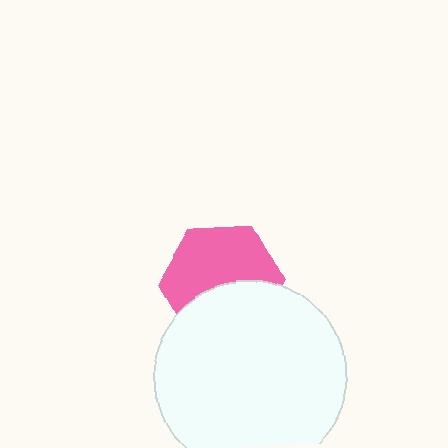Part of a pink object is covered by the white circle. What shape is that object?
It is a hexagon.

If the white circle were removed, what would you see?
You would see the complete pink hexagon.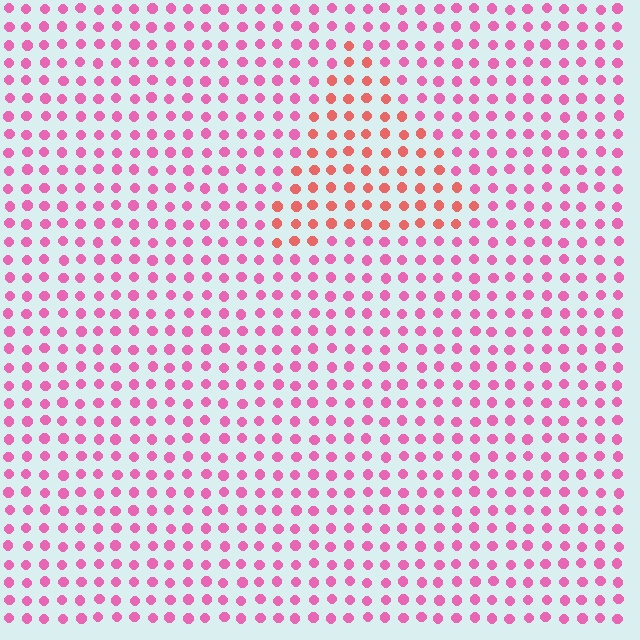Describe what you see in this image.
The image is filled with small pink elements in a uniform arrangement. A triangle-shaped region is visible where the elements are tinted to a slightly different hue, forming a subtle color boundary.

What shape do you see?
I see a triangle.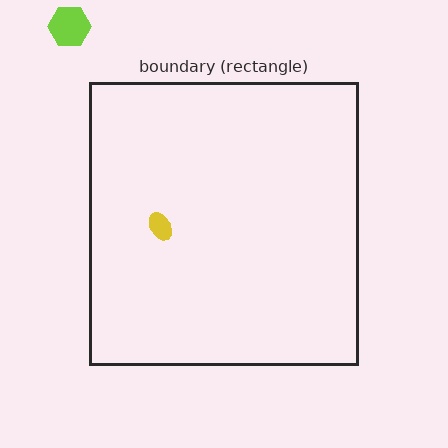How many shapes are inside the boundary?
1 inside, 1 outside.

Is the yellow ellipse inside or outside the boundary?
Inside.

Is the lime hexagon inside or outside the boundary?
Outside.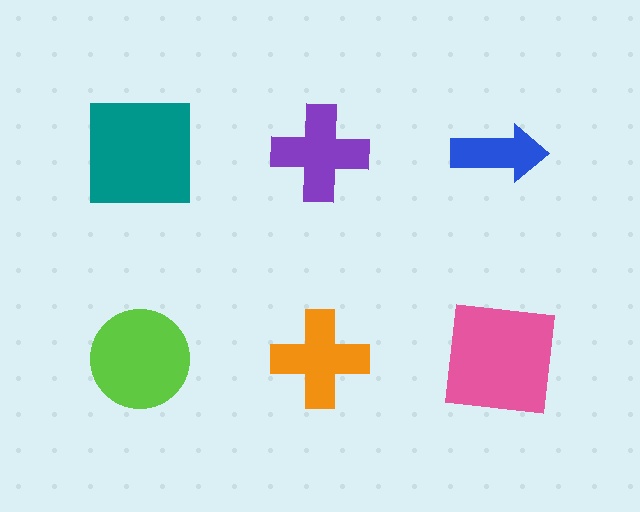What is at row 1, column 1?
A teal square.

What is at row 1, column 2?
A purple cross.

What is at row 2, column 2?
An orange cross.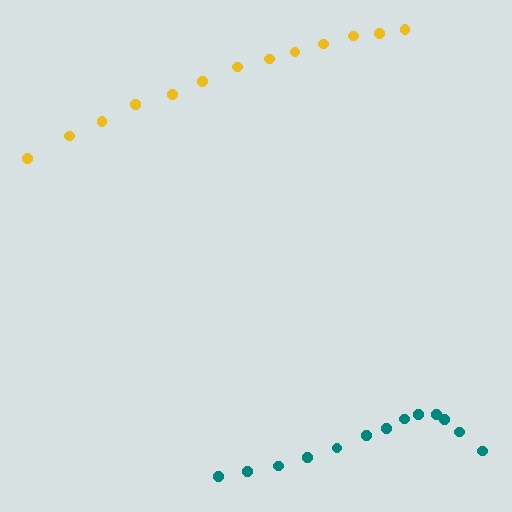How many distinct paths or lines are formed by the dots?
There are 2 distinct paths.